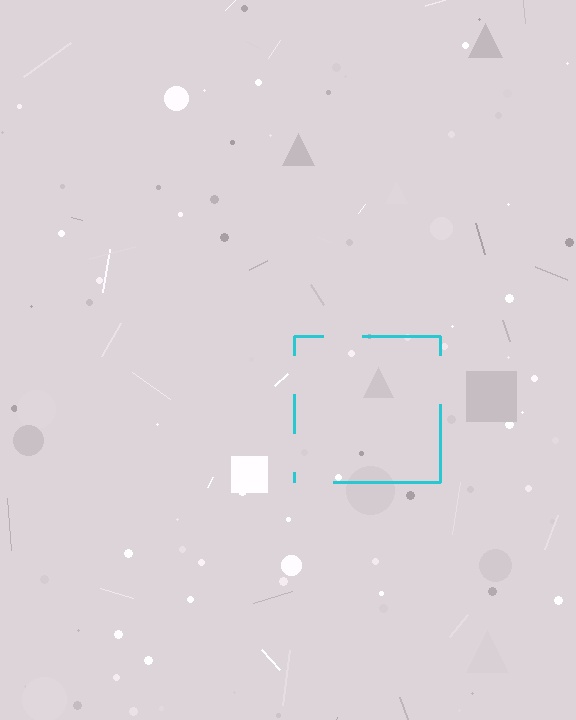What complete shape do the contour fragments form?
The contour fragments form a square.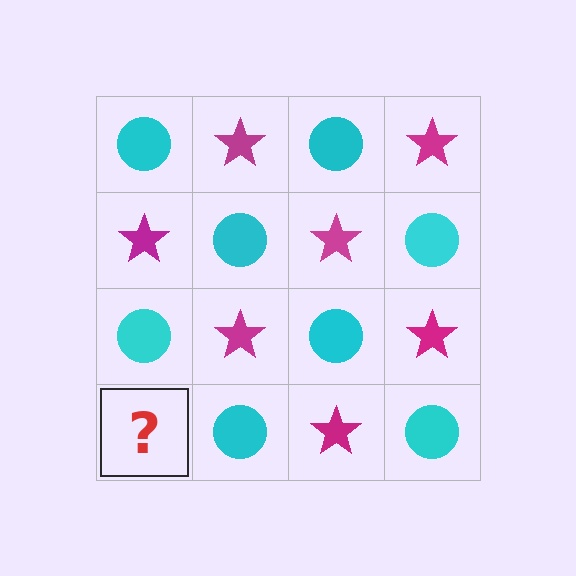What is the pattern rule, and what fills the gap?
The rule is that it alternates cyan circle and magenta star in a checkerboard pattern. The gap should be filled with a magenta star.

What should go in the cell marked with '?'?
The missing cell should contain a magenta star.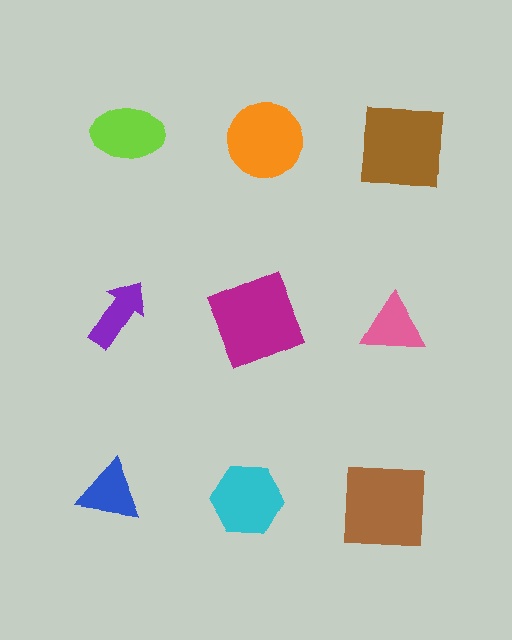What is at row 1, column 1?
A lime ellipse.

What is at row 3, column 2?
A cyan hexagon.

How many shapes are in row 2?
3 shapes.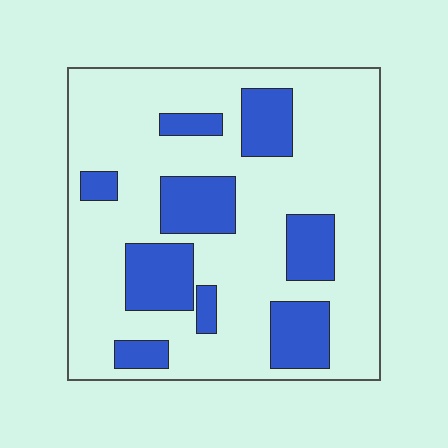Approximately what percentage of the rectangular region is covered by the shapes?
Approximately 25%.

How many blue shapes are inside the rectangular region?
9.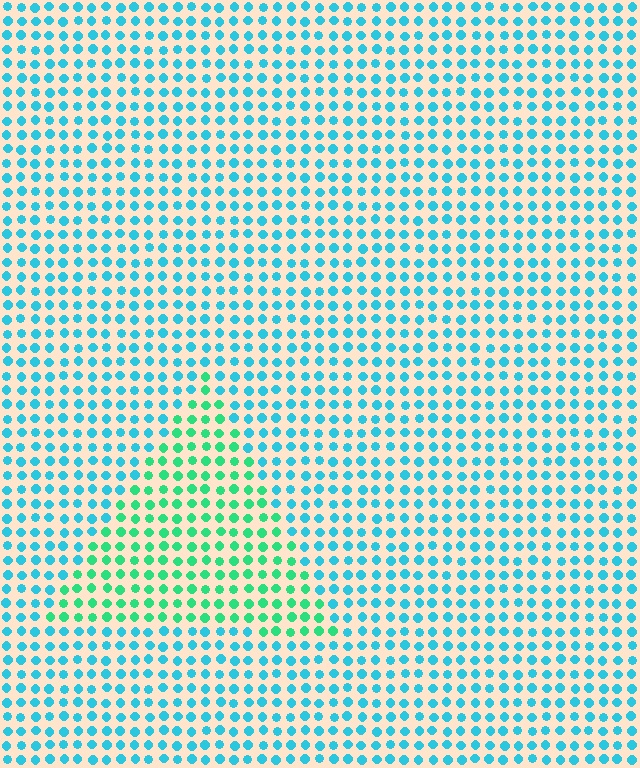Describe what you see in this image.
The image is filled with small cyan elements in a uniform arrangement. A triangle-shaped region is visible where the elements are tinted to a slightly different hue, forming a subtle color boundary.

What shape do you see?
I see a triangle.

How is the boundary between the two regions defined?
The boundary is defined purely by a slight shift in hue (about 40 degrees). Spacing, size, and orientation are identical on both sides.